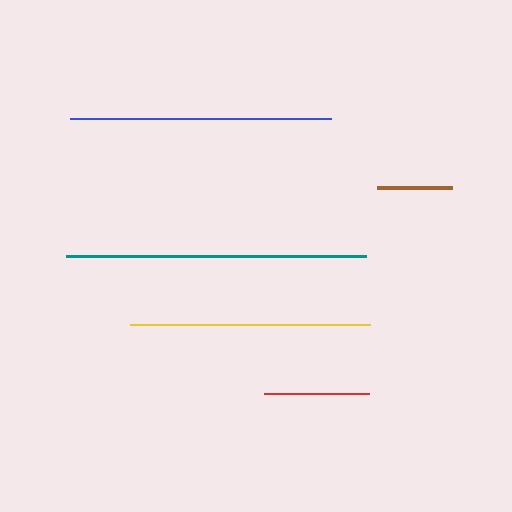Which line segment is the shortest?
The brown line is the shortest at approximately 74 pixels.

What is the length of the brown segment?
The brown segment is approximately 74 pixels long.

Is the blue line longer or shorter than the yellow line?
The blue line is longer than the yellow line.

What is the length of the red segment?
The red segment is approximately 105 pixels long.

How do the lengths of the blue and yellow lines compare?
The blue and yellow lines are approximately the same length.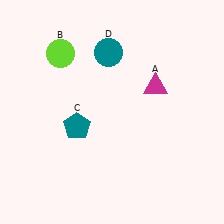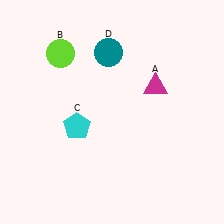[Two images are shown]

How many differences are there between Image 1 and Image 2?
There is 1 difference between the two images.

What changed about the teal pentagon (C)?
In Image 1, C is teal. In Image 2, it changed to cyan.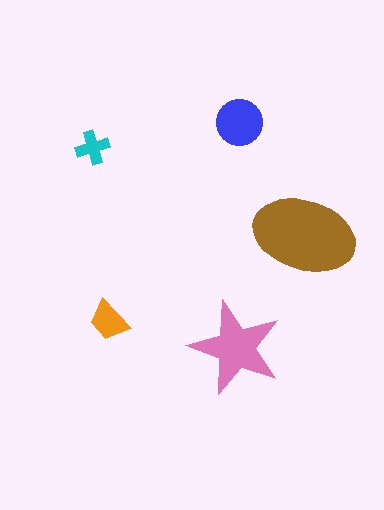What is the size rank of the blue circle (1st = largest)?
3rd.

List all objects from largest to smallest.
The brown ellipse, the pink star, the blue circle, the orange trapezoid, the cyan cross.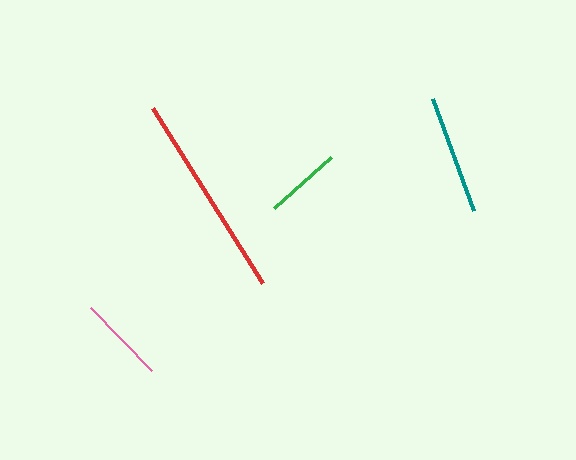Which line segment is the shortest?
The green line is the shortest at approximately 76 pixels.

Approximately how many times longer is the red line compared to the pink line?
The red line is approximately 2.4 times the length of the pink line.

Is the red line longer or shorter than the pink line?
The red line is longer than the pink line.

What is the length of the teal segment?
The teal segment is approximately 119 pixels long.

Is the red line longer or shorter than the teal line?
The red line is longer than the teal line.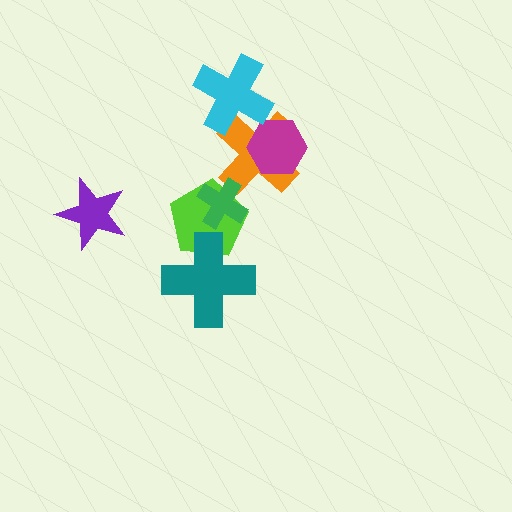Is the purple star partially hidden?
No, no other shape covers it.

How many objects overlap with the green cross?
2 objects overlap with the green cross.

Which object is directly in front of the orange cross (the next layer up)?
The green cross is directly in front of the orange cross.